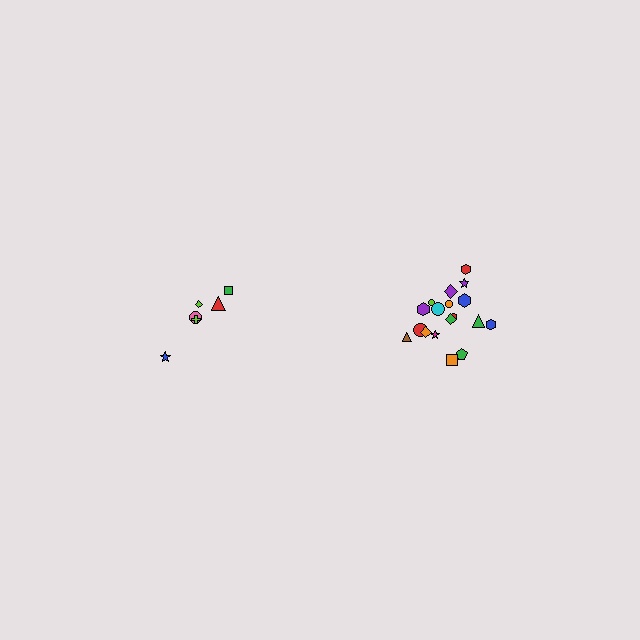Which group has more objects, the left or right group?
The right group.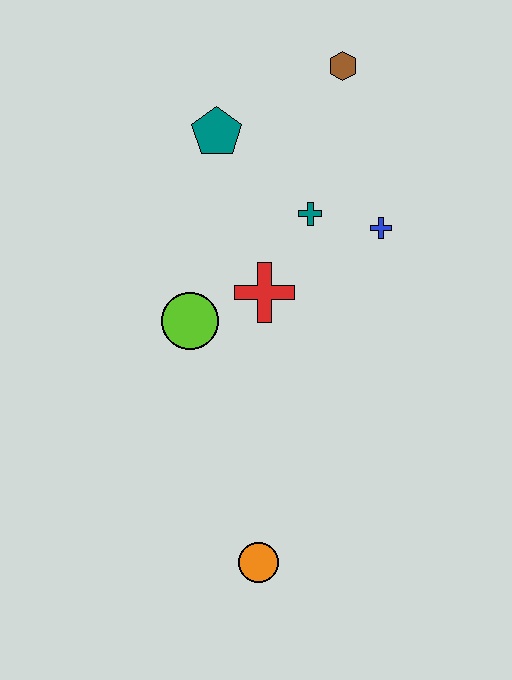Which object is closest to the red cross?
The lime circle is closest to the red cross.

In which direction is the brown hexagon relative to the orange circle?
The brown hexagon is above the orange circle.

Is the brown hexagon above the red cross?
Yes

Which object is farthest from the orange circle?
The brown hexagon is farthest from the orange circle.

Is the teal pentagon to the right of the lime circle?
Yes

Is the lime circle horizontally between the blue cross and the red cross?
No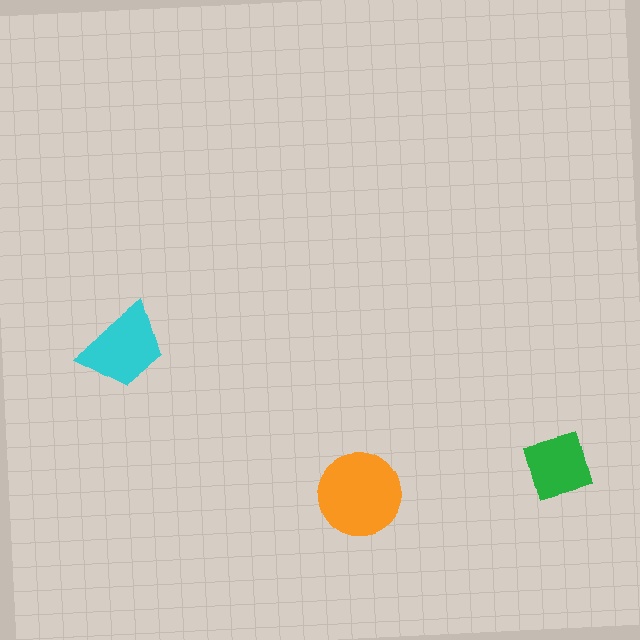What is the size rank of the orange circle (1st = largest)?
1st.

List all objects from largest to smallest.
The orange circle, the cyan trapezoid, the green square.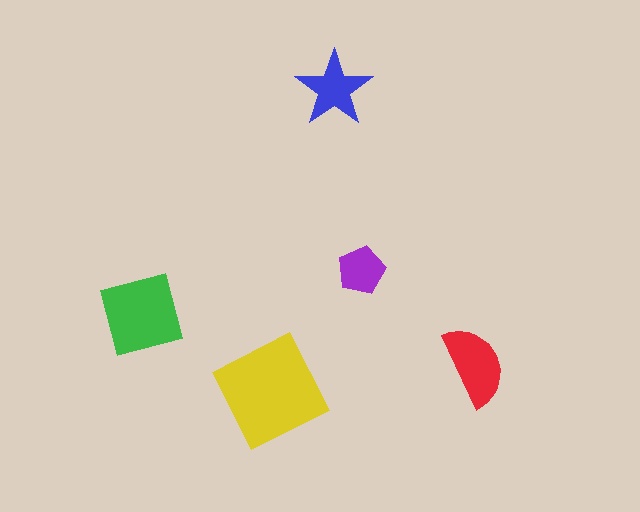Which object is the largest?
The yellow square.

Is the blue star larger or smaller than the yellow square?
Smaller.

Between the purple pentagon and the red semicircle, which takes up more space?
The red semicircle.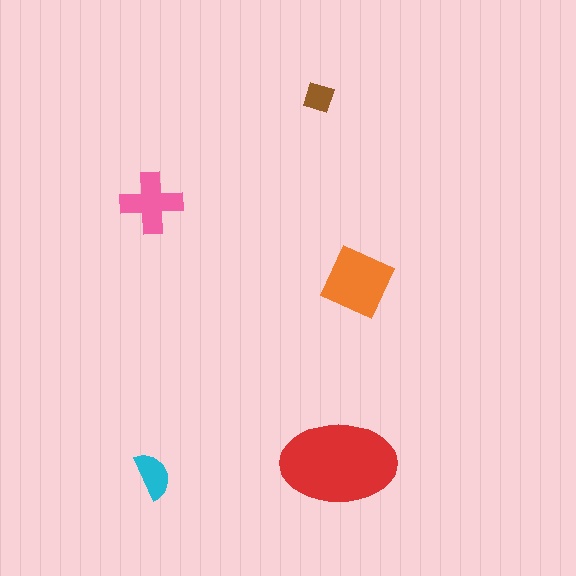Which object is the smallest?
The brown diamond.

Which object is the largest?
The red ellipse.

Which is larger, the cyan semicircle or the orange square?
The orange square.